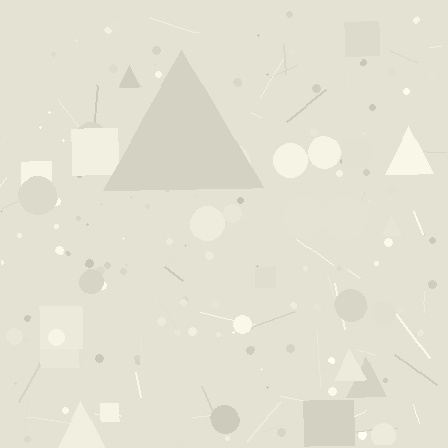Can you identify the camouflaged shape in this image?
The camouflaged shape is a triangle.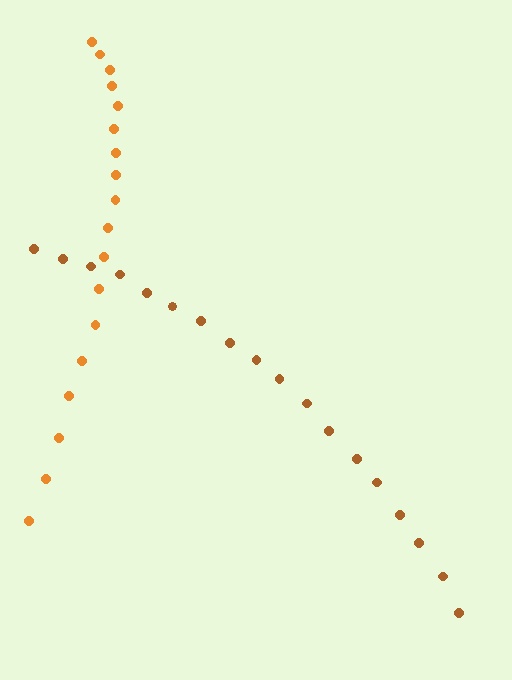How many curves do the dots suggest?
There are 2 distinct paths.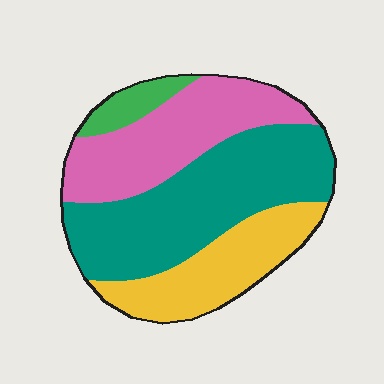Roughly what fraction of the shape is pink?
Pink covers around 30% of the shape.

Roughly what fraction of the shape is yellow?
Yellow takes up about one quarter (1/4) of the shape.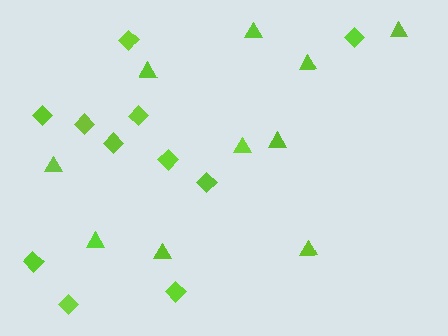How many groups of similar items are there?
There are 2 groups: one group of diamonds (11) and one group of triangles (10).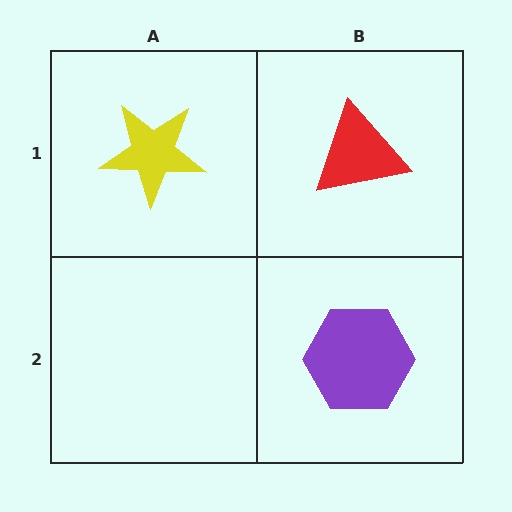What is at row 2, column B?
A purple hexagon.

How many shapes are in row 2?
1 shape.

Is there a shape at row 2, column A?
No, that cell is empty.